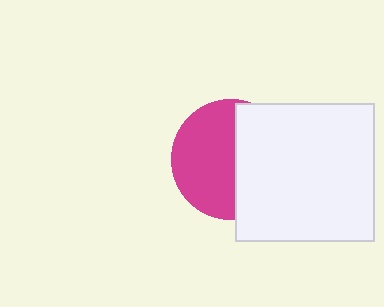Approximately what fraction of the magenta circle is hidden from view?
Roughly 45% of the magenta circle is hidden behind the white square.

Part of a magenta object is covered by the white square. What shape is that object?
It is a circle.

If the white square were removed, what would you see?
You would see the complete magenta circle.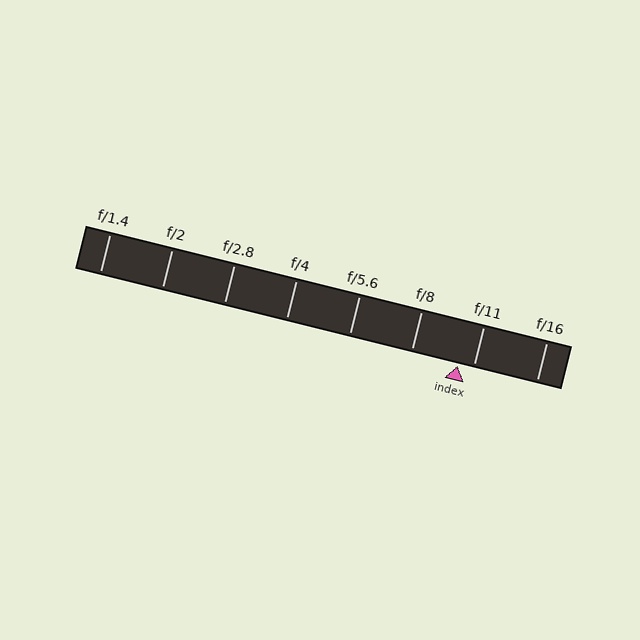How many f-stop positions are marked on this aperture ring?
There are 8 f-stop positions marked.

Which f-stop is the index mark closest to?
The index mark is closest to f/11.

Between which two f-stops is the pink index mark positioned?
The index mark is between f/8 and f/11.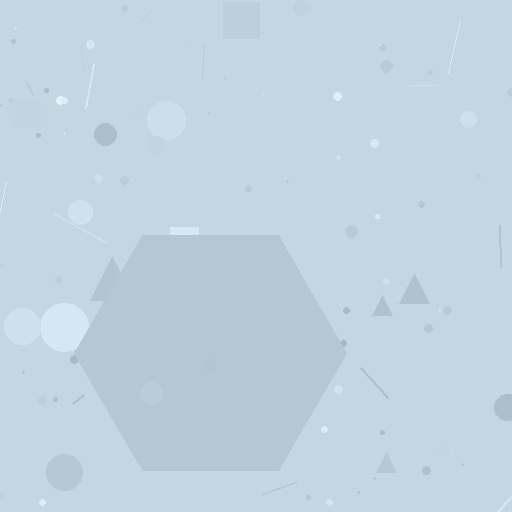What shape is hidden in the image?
A hexagon is hidden in the image.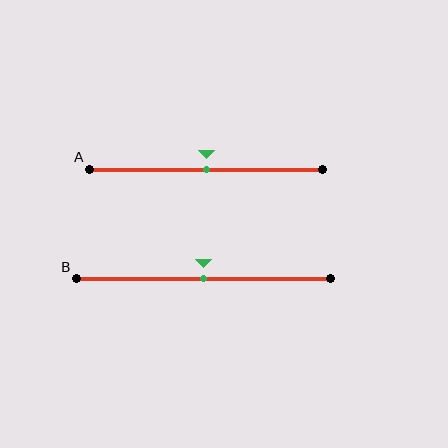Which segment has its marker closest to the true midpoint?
Segment A has its marker closest to the true midpoint.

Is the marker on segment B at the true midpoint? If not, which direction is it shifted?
Yes, the marker on segment B is at the true midpoint.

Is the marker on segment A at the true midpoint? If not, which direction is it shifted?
Yes, the marker on segment A is at the true midpoint.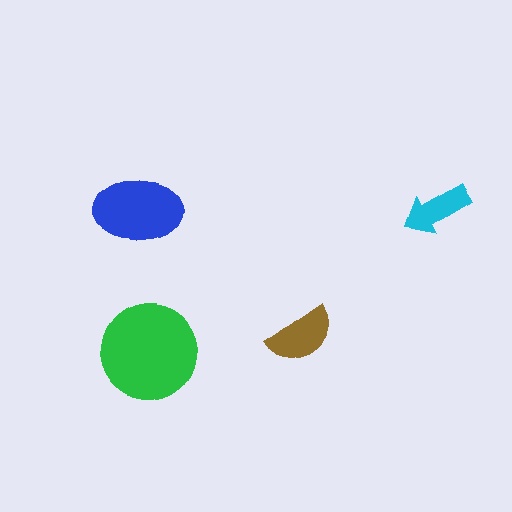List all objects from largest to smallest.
The green circle, the blue ellipse, the brown semicircle, the cyan arrow.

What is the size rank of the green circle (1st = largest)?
1st.